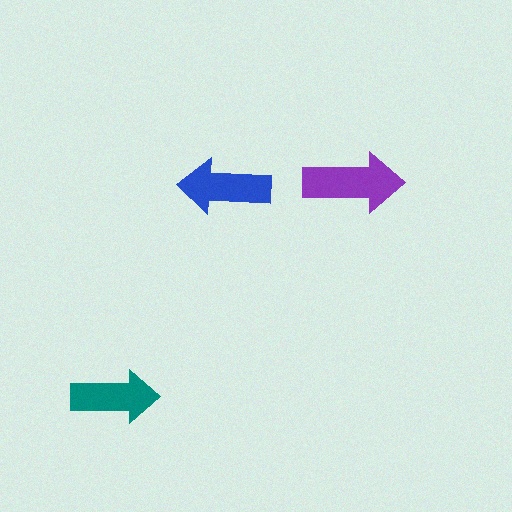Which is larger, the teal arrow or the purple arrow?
The purple one.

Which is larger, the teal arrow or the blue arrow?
The blue one.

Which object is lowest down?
The teal arrow is bottommost.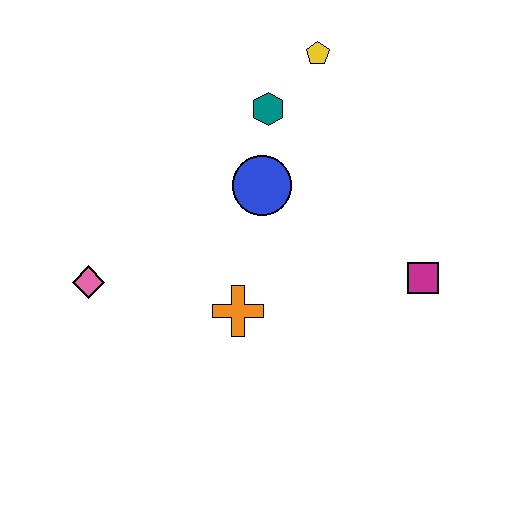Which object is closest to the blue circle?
The teal hexagon is closest to the blue circle.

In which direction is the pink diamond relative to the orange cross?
The pink diamond is to the left of the orange cross.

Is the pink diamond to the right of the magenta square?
No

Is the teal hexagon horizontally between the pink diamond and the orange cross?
No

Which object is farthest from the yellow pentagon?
The pink diamond is farthest from the yellow pentagon.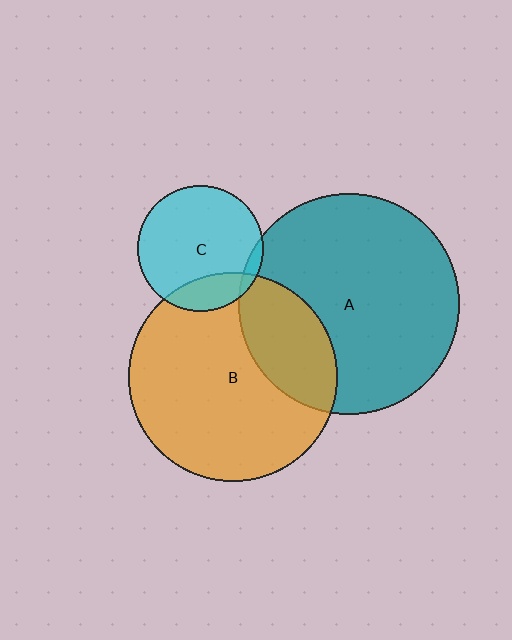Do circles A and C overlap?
Yes.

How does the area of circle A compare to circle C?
Approximately 3.1 times.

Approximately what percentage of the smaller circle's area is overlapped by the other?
Approximately 5%.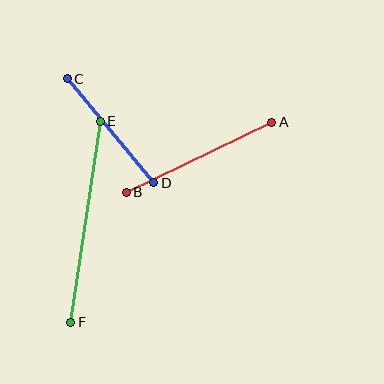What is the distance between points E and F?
The distance is approximately 203 pixels.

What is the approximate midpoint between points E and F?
The midpoint is at approximately (86, 222) pixels.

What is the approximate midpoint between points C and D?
The midpoint is at approximately (111, 131) pixels.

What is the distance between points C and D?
The distance is approximately 135 pixels.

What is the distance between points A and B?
The distance is approximately 161 pixels.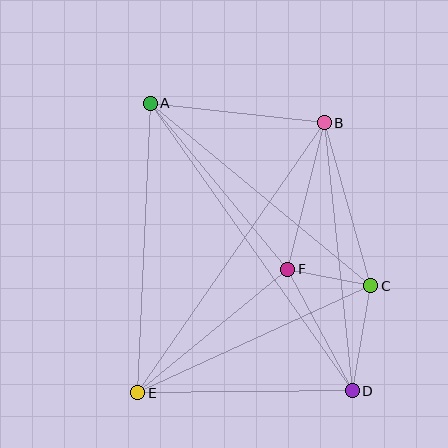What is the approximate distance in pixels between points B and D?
The distance between B and D is approximately 270 pixels.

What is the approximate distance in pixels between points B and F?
The distance between B and F is approximately 151 pixels.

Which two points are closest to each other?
Points C and F are closest to each other.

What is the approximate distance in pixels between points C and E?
The distance between C and E is approximately 257 pixels.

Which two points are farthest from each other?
Points A and D are farthest from each other.